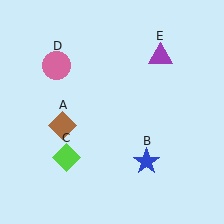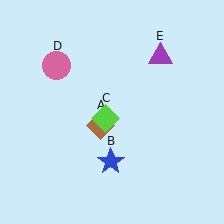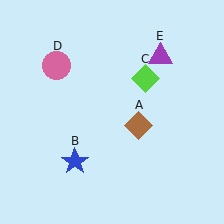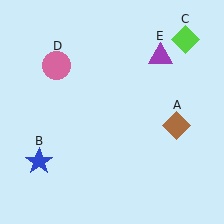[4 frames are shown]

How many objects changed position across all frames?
3 objects changed position: brown diamond (object A), blue star (object B), lime diamond (object C).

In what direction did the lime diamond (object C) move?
The lime diamond (object C) moved up and to the right.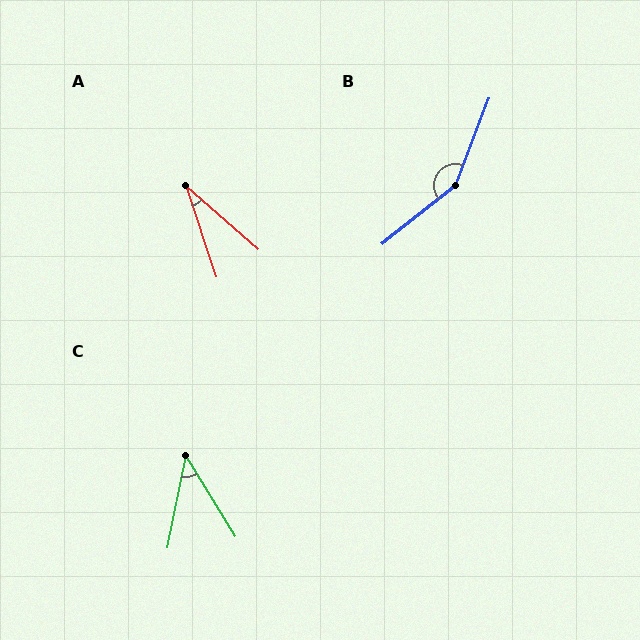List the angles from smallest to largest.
A (30°), C (43°), B (150°).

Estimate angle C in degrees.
Approximately 43 degrees.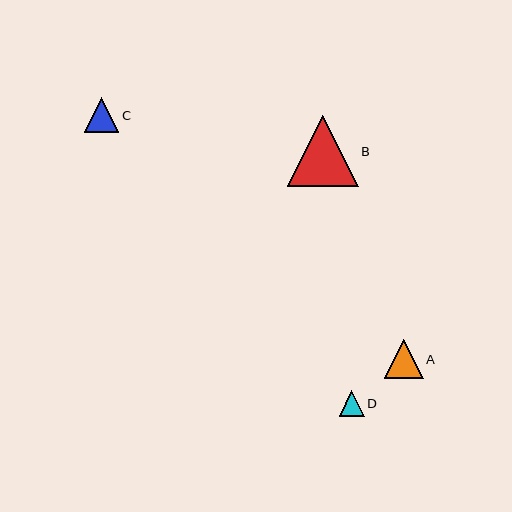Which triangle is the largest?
Triangle B is the largest with a size of approximately 71 pixels.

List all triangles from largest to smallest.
From largest to smallest: B, A, C, D.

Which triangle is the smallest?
Triangle D is the smallest with a size of approximately 25 pixels.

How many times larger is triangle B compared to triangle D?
Triangle B is approximately 2.8 times the size of triangle D.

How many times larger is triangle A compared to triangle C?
Triangle A is approximately 1.1 times the size of triangle C.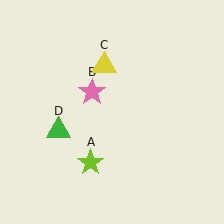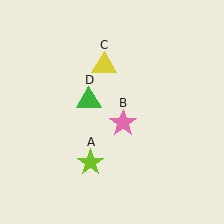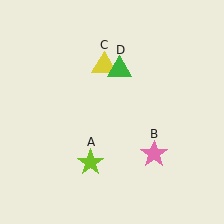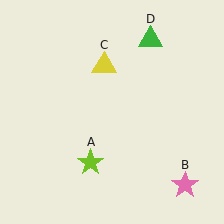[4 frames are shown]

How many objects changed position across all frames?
2 objects changed position: pink star (object B), green triangle (object D).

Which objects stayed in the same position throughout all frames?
Lime star (object A) and yellow triangle (object C) remained stationary.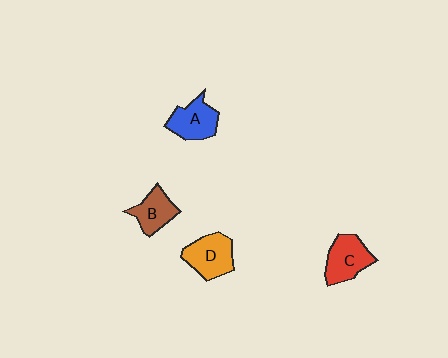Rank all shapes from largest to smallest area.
From largest to smallest: D (orange), C (red), A (blue), B (brown).